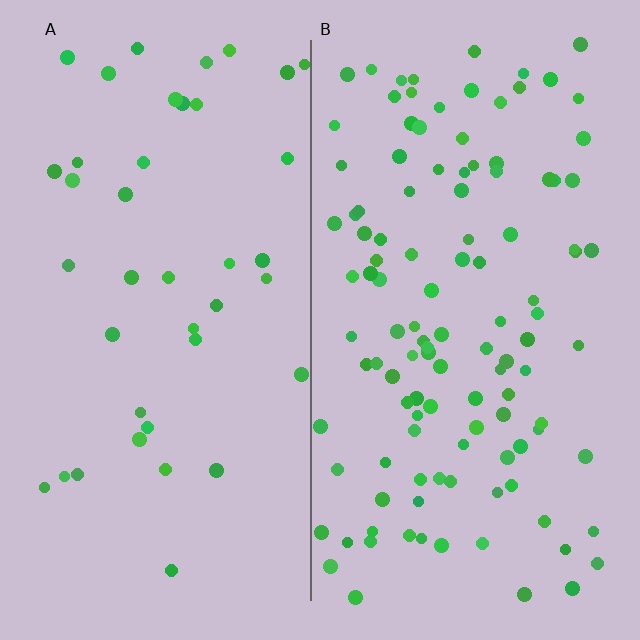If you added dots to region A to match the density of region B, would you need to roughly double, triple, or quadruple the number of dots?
Approximately triple.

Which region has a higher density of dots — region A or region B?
B (the right).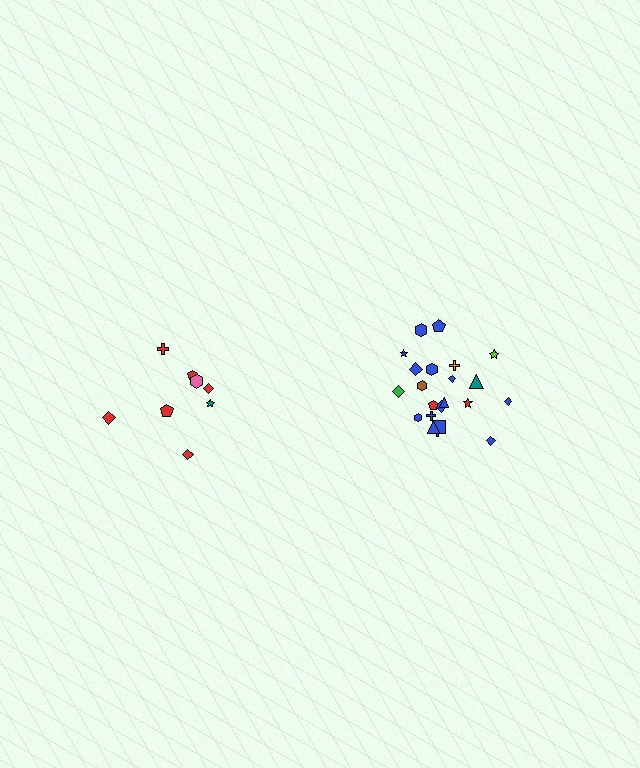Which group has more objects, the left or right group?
The right group.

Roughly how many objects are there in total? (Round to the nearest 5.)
Roughly 30 objects in total.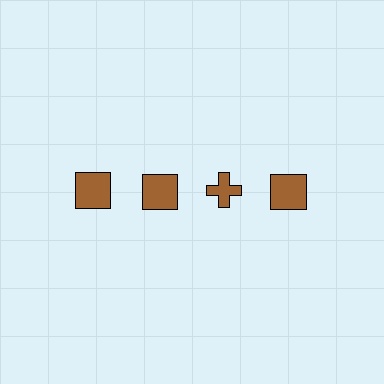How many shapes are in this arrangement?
There are 4 shapes arranged in a grid pattern.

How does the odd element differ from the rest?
It has a different shape: cross instead of square.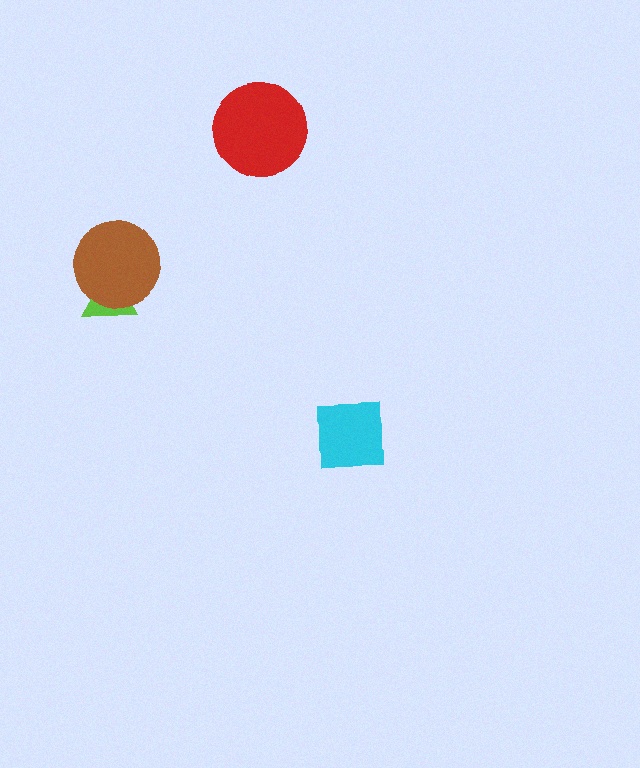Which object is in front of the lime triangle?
The brown circle is in front of the lime triangle.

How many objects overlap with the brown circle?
1 object overlaps with the brown circle.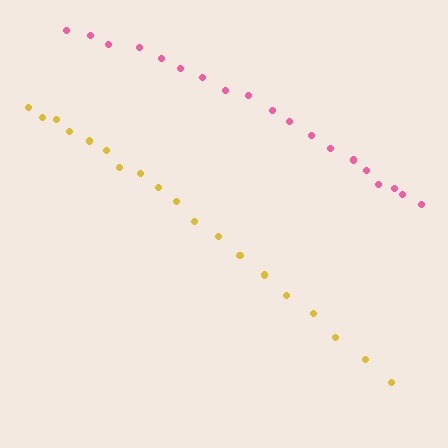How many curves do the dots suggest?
There are 2 distinct paths.